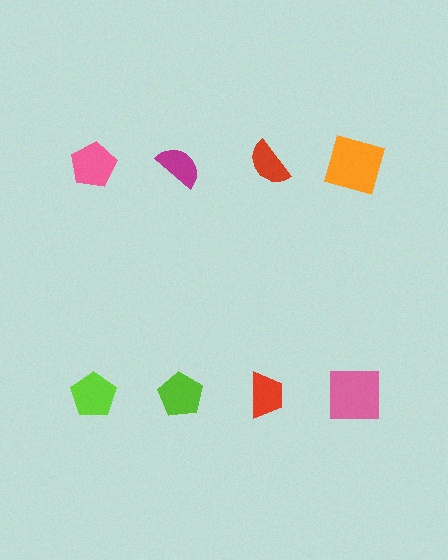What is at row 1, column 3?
A red semicircle.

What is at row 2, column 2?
A lime pentagon.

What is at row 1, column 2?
A magenta semicircle.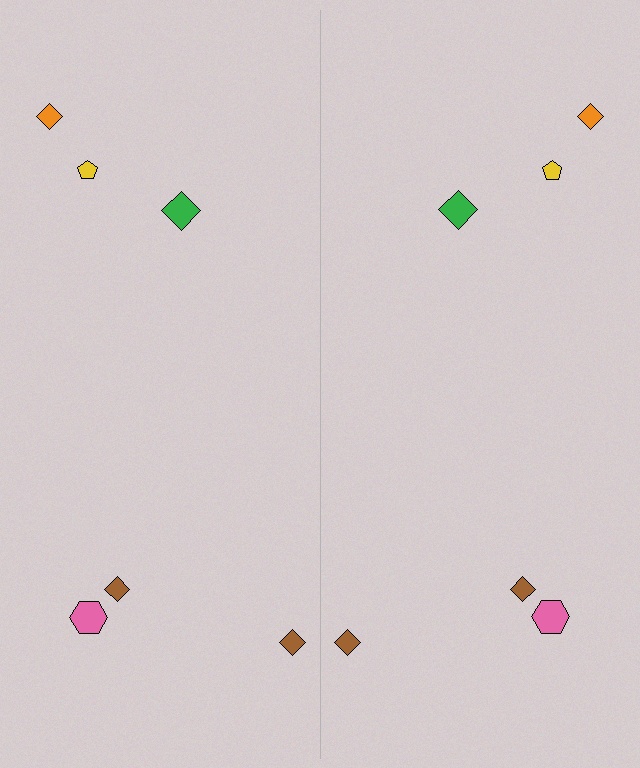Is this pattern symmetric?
Yes, this pattern has bilateral (reflection) symmetry.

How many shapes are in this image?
There are 12 shapes in this image.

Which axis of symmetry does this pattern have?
The pattern has a vertical axis of symmetry running through the center of the image.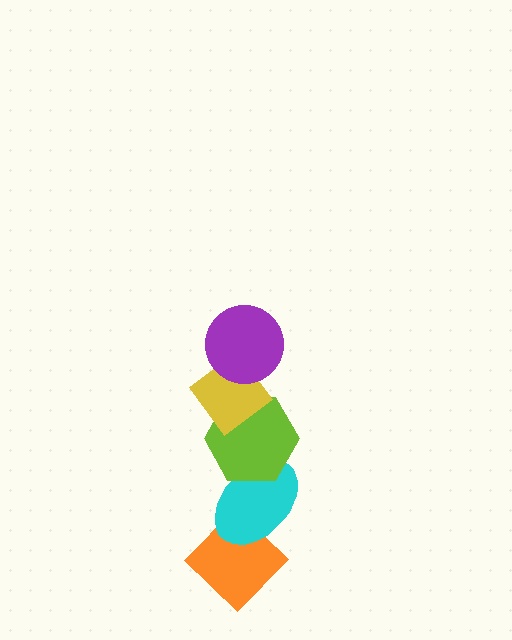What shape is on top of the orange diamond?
The cyan ellipse is on top of the orange diamond.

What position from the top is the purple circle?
The purple circle is 1st from the top.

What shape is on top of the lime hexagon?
The yellow diamond is on top of the lime hexagon.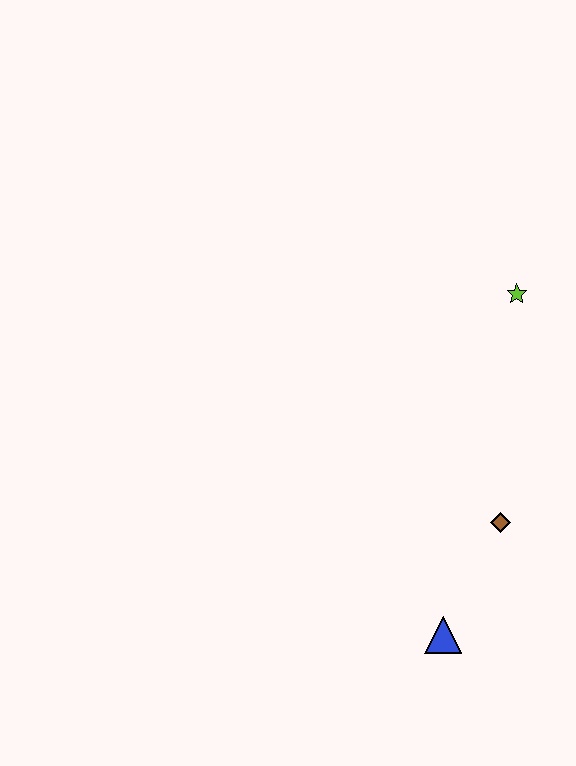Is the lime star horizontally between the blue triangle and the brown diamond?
No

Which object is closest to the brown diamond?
The blue triangle is closest to the brown diamond.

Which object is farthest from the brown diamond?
The lime star is farthest from the brown diamond.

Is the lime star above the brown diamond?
Yes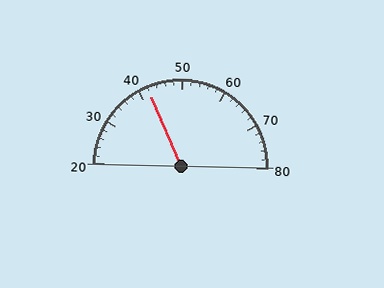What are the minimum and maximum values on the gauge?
The gauge ranges from 20 to 80.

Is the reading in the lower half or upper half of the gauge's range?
The reading is in the lower half of the range (20 to 80).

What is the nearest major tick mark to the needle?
The nearest major tick mark is 40.